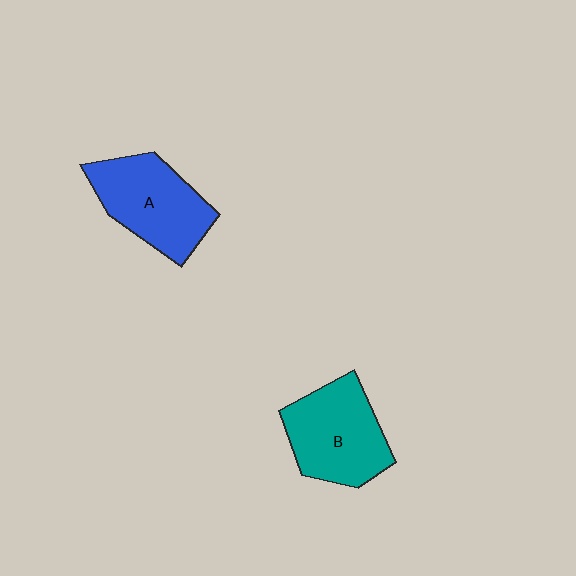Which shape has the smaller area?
Shape A (blue).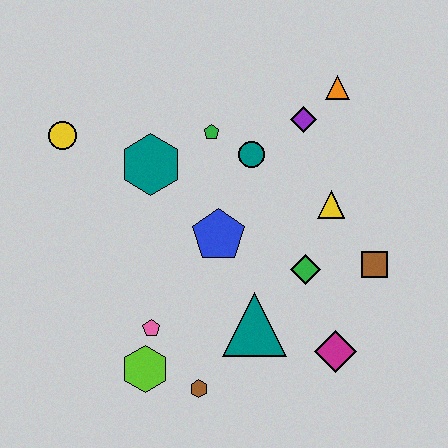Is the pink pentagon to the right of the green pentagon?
No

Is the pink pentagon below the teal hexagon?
Yes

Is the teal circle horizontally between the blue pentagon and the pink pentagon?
No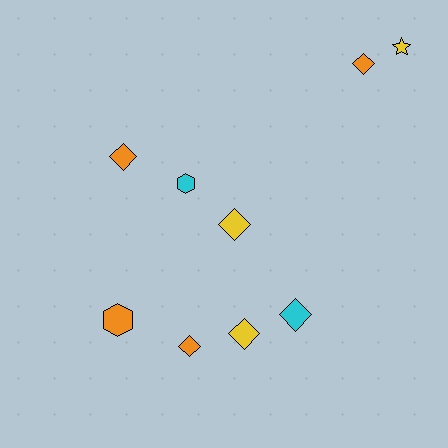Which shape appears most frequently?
Diamond, with 6 objects.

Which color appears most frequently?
Orange, with 4 objects.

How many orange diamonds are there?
There are 3 orange diamonds.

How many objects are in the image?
There are 9 objects.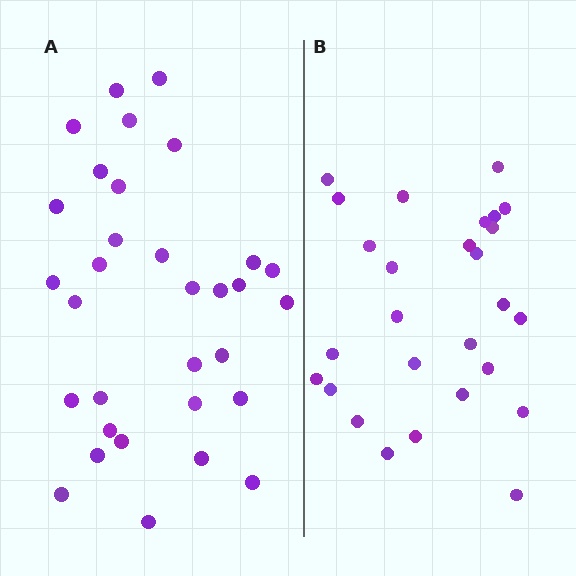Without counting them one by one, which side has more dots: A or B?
Region A (the left region) has more dots.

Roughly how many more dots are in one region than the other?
Region A has about 5 more dots than region B.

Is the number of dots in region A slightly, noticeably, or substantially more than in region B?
Region A has only slightly more — the two regions are fairly close. The ratio is roughly 1.2 to 1.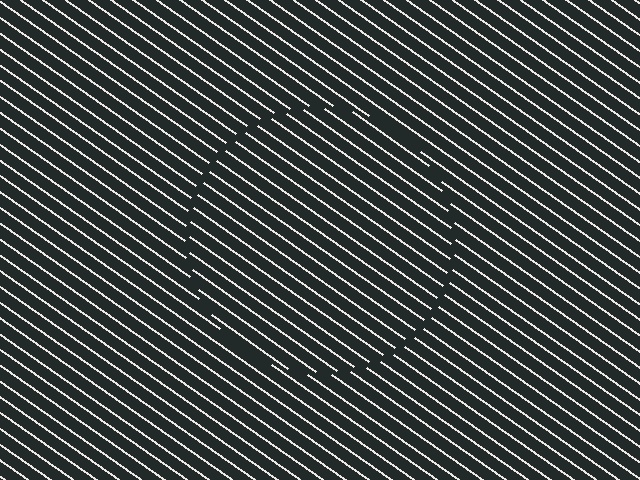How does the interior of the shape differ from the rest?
The interior of the shape contains the same grating, shifted by half a period — the contour is defined by the phase discontinuity where line-ends from the inner and outer gratings abut.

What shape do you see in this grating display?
An illusory circle. The interior of the shape contains the same grating, shifted by half a period — the contour is defined by the phase discontinuity where line-ends from the inner and outer gratings abut.